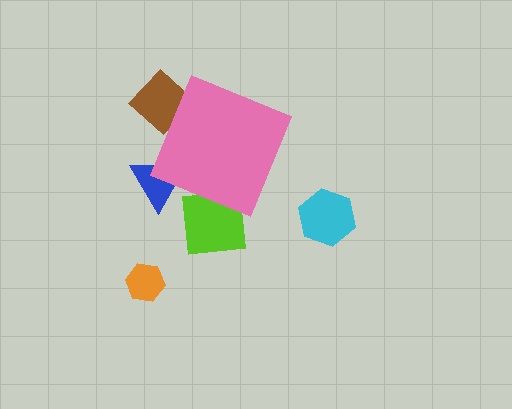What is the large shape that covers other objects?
A pink diamond.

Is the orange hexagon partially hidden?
No, the orange hexagon is fully visible.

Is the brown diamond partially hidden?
Yes, the brown diamond is partially hidden behind the pink diamond.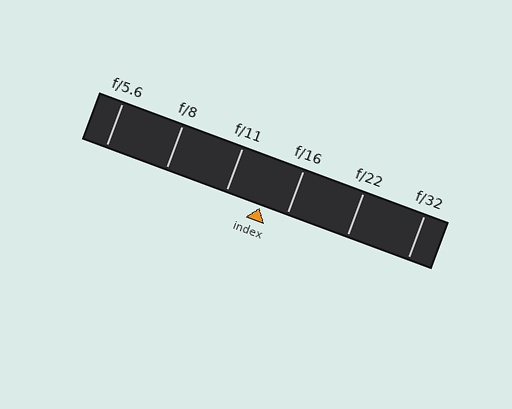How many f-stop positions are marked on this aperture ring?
There are 6 f-stop positions marked.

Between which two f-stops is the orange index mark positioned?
The index mark is between f/11 and f/16.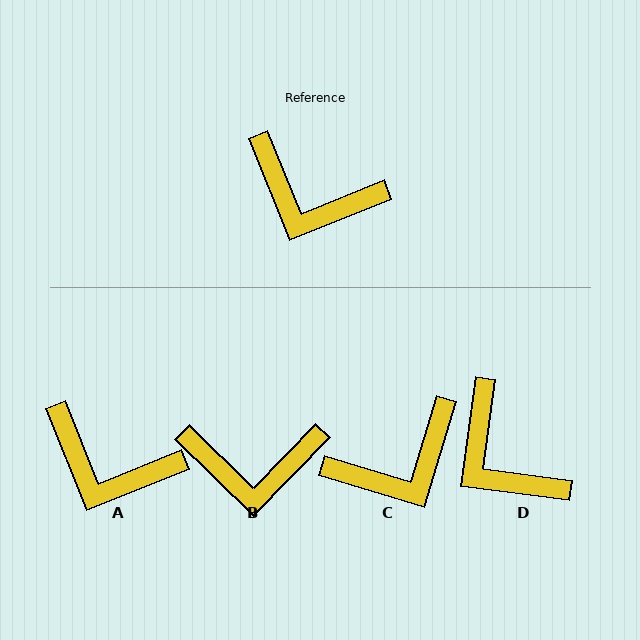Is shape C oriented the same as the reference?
No, it is off by about 51 degrees.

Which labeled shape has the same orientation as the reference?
A.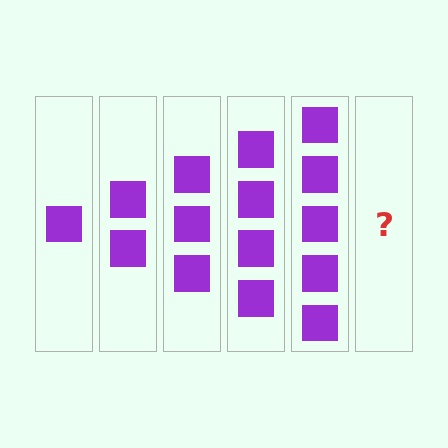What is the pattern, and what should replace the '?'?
The pattern is that each step adds one more square. The '?' should be 6 squares.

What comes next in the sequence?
The next element should be 6 squares.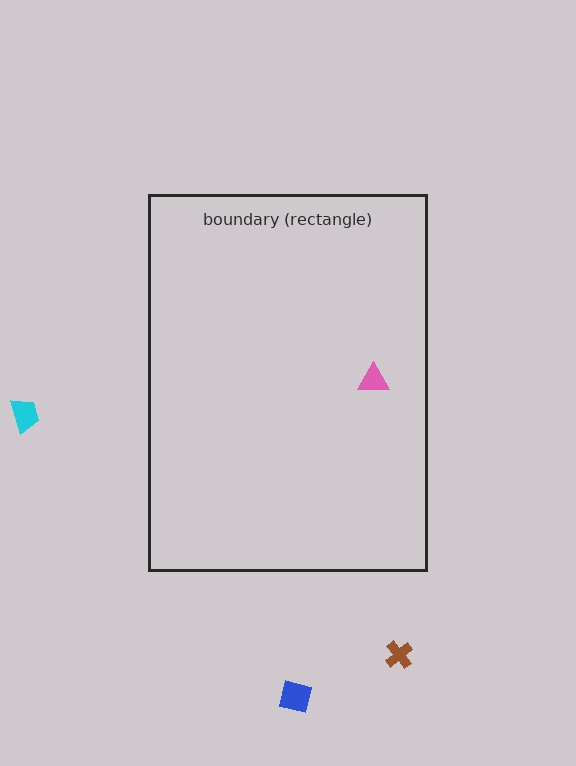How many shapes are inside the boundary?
1 inside, 3 outside.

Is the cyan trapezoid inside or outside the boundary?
Outside.